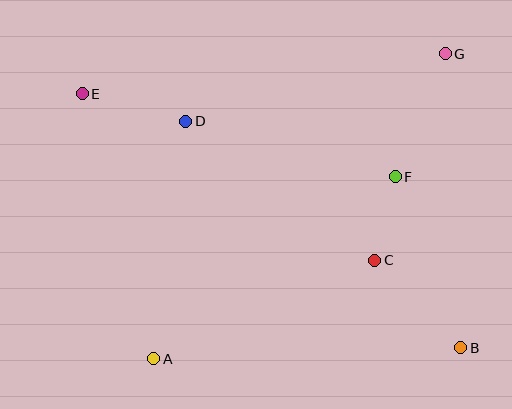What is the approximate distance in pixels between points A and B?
The distance between A and B is approximately 307 pixels.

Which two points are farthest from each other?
Points B and E are farthest from each other.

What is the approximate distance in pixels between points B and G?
The distance between B and G is approximately 294 pixels.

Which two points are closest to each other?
Points C and F are closest to each other.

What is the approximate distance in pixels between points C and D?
The distance between C and D is approximately 235 pixels.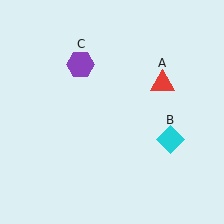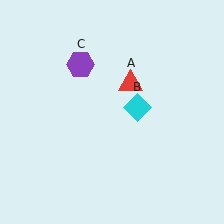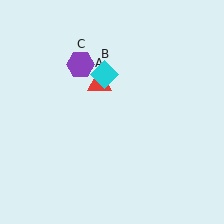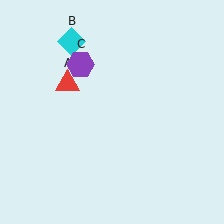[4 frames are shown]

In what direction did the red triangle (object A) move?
The red triangle (object A) moved left.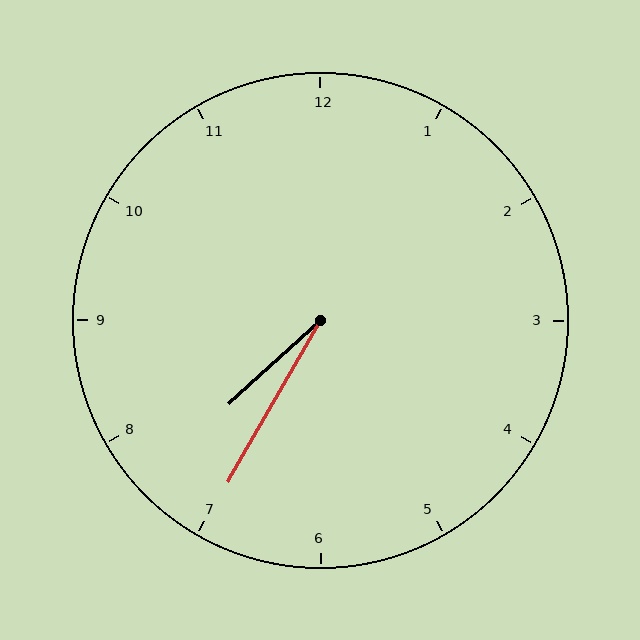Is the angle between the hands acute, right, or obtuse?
It is acute.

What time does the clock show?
7:35.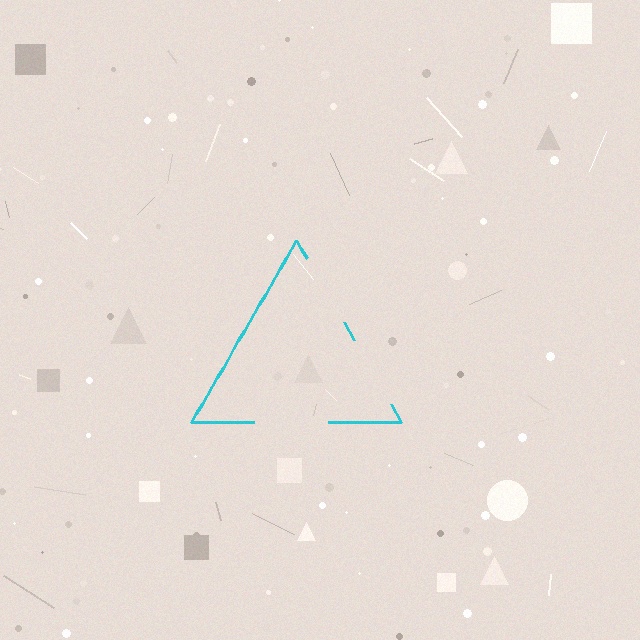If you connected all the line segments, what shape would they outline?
They would outline a triangle.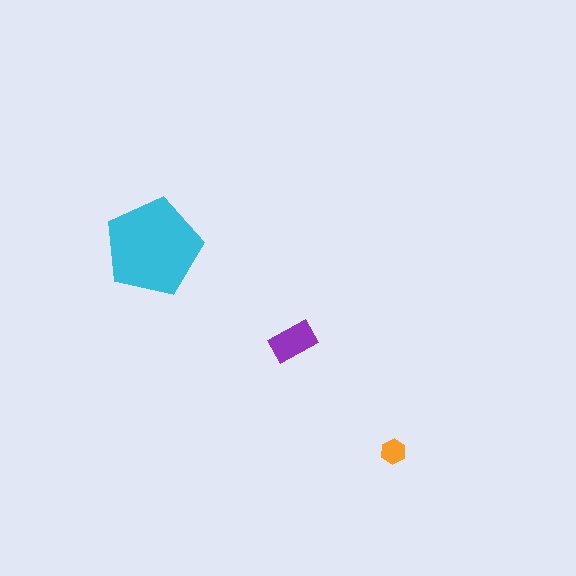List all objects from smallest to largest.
The orange hexagon, the purple rectangle, the cyan pentagon.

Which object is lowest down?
The orange hexagon is bottommost.